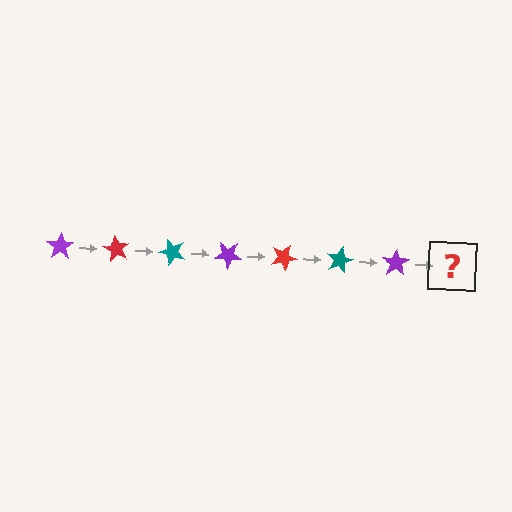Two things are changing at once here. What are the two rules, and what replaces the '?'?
The two rules are that it rotates 60 degrees each step and the color cycles through purple, red, and teal. The '?' should be a red star, rotated 420 degrees from the start.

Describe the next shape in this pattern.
It should be a red star, rotated 420 degrees from the start.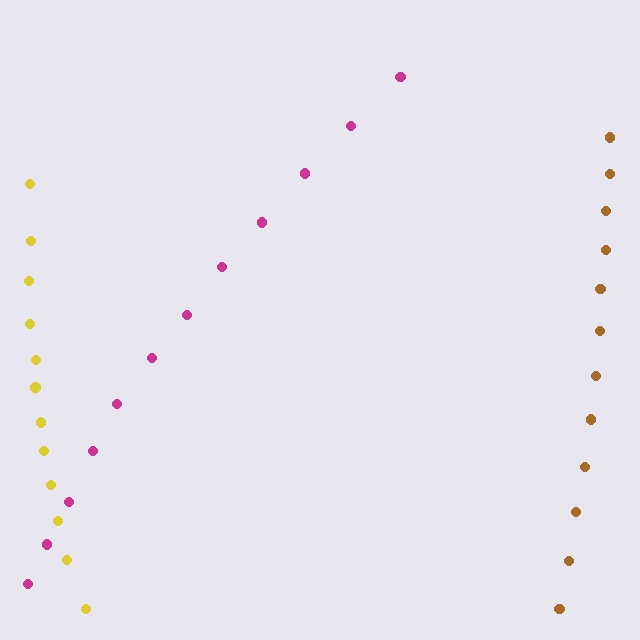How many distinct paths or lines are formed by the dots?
There are 3 distinct paths.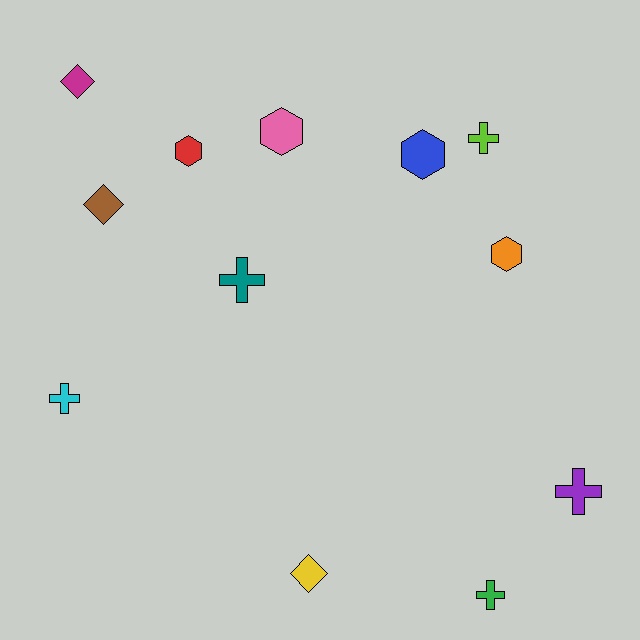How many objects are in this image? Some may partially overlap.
There are 12 objects.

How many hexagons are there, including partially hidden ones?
There are 4 hexagons.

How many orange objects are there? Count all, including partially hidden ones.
There is 1 orange object.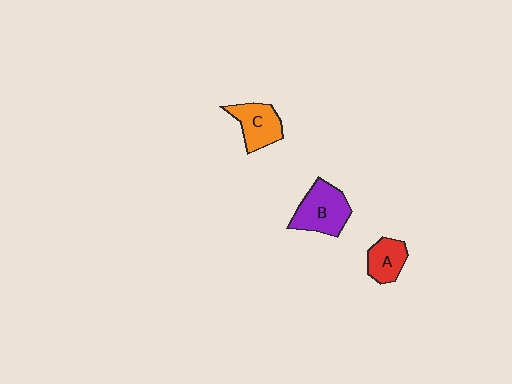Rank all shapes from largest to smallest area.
From largest to smallest: B (purple), C (orange), A (red).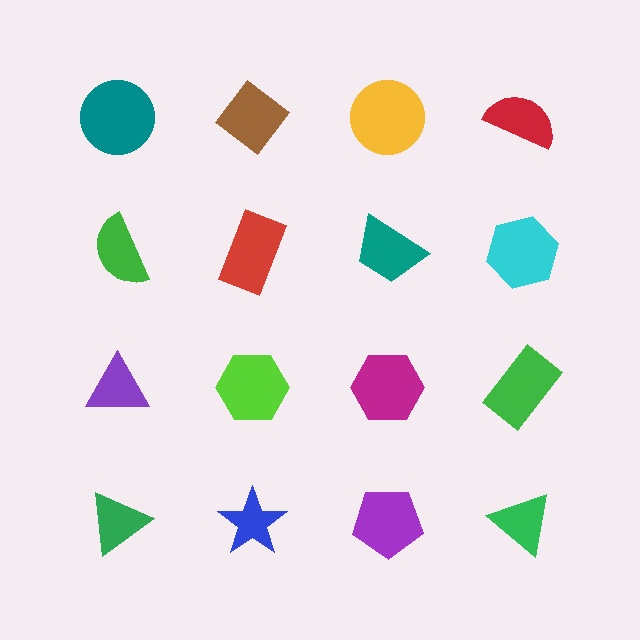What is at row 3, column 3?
A magenta hexagon.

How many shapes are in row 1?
4 shapes.